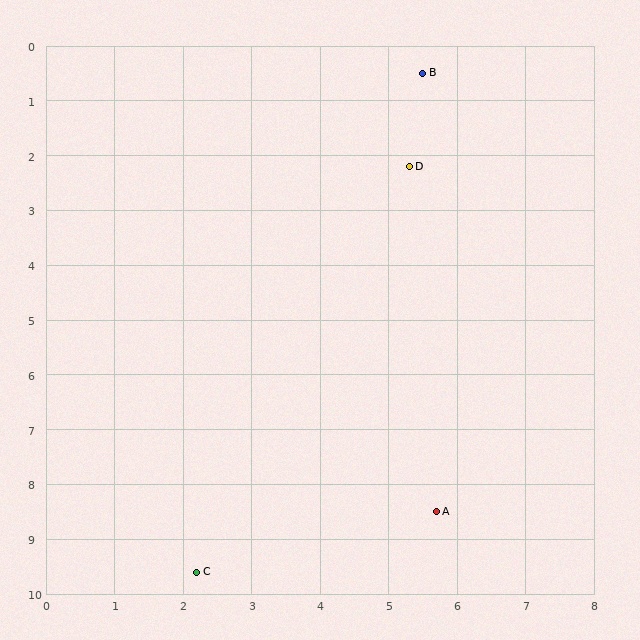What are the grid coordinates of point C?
Point C is at approximately (2.2, 9.6).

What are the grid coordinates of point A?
Point A is at approximately (5.7, 8.5).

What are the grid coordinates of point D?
Point D is at approximately (5.3, 2.2).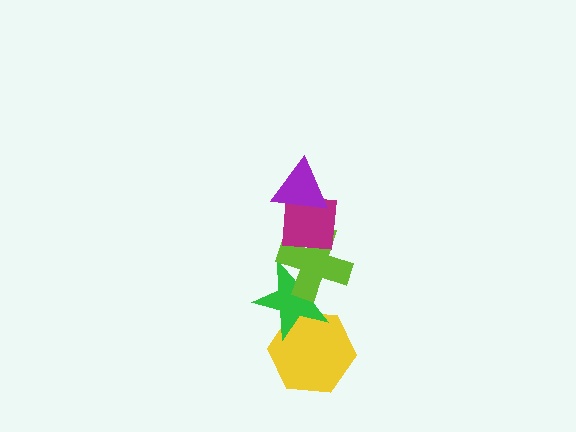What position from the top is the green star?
The green star is 4th from the top.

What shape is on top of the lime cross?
The magenta square is on top of the lime cross.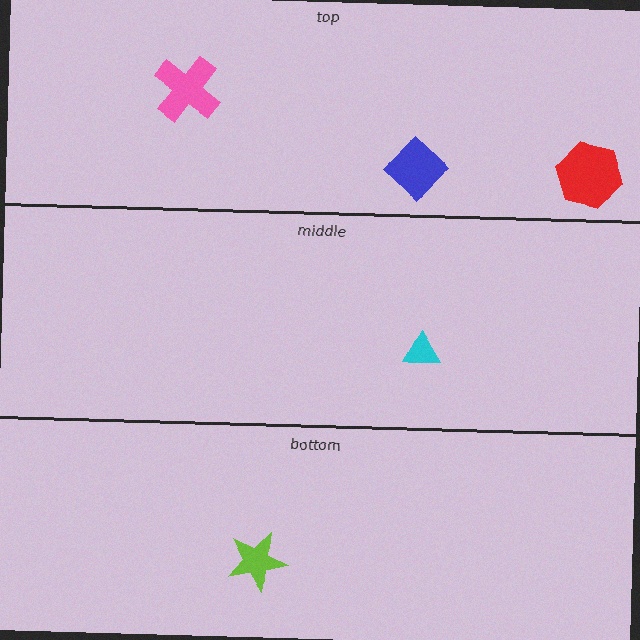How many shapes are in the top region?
3.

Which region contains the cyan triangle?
The middle region.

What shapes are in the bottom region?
The lime star.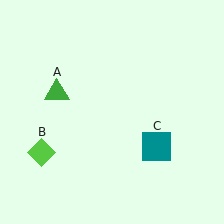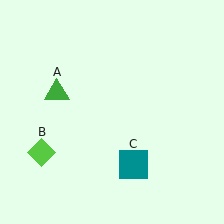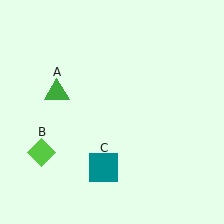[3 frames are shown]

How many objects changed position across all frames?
1 object changed position: teal square (object C).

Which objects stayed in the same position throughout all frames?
Green triangle (object A) and lime diamond (object B) remained stationary.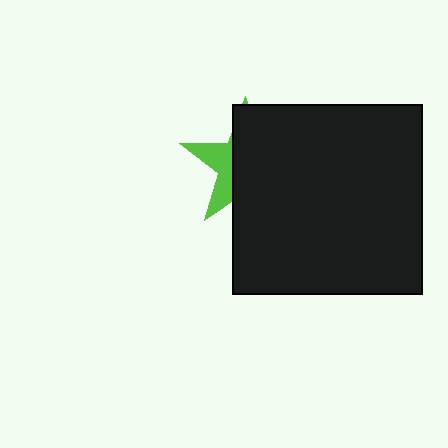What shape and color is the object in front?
The object in front is a black square.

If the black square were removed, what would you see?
You would see the complete lime star.